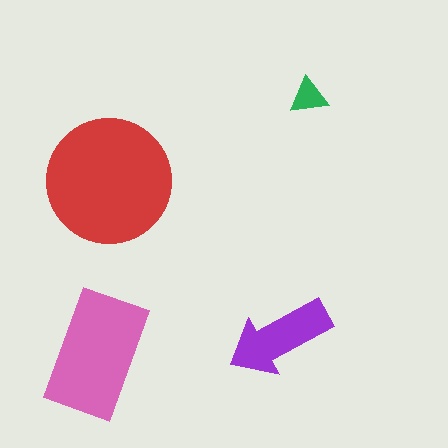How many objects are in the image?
There are 4 objects in the image.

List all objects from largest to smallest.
The red circle, the pink rectangle, the purple arrow, the green triangle.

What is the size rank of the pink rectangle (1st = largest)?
2nd.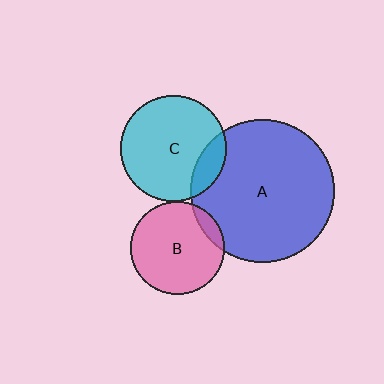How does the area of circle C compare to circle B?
Approximately 1.3 times.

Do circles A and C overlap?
Yes.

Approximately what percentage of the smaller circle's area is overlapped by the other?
Approximately 15%.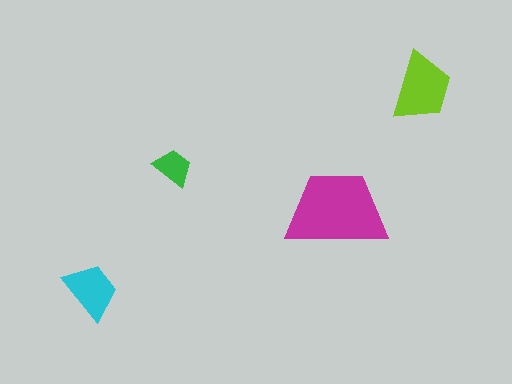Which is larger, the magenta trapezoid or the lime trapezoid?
The magenta one.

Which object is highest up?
The lime trapezoid is topmost.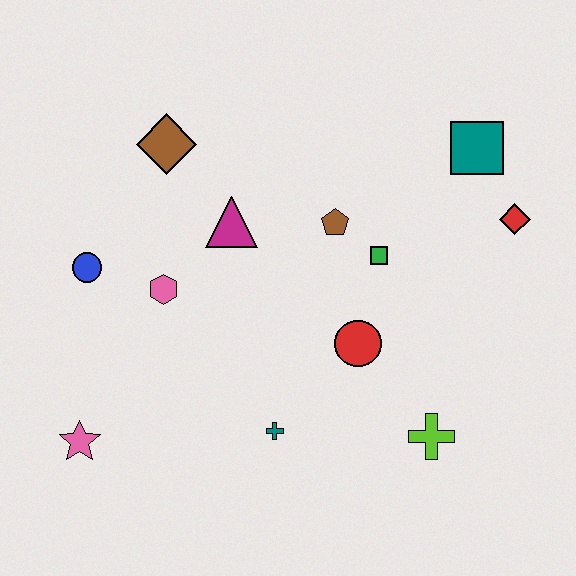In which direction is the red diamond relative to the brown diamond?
The red diamond is to the right of the brown diamond.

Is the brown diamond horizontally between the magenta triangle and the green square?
No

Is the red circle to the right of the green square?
No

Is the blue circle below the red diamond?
Yes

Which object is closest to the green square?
The brown pentagon is closest to the green square.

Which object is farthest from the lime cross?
The brown diamond is farthest from the lime cross.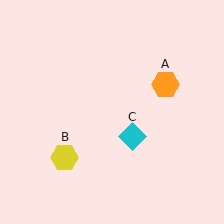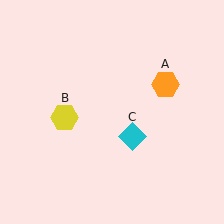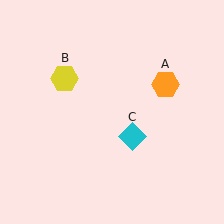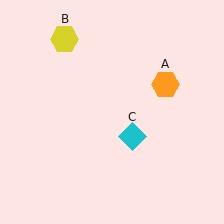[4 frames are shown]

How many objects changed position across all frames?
1 object changed position: yellow hexagon (object B).